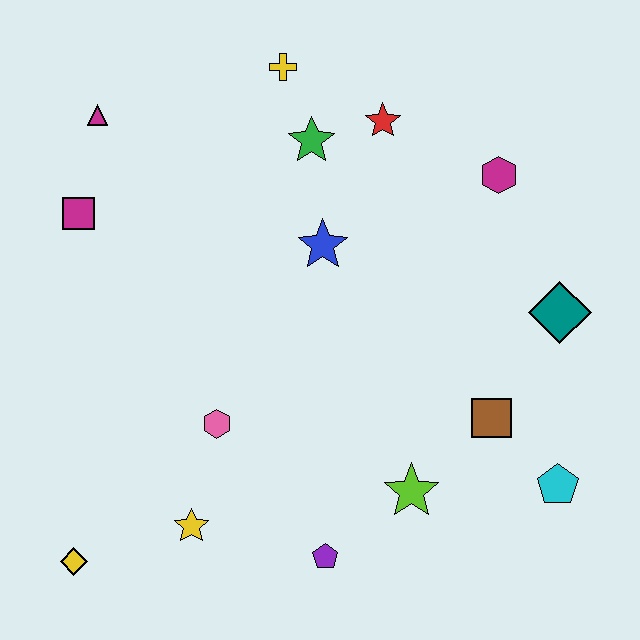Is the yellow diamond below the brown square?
Yes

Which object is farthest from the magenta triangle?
The cyan pentagon is farthest from the magenta triangle.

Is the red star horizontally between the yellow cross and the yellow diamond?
No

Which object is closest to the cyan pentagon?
The brown square is closest to the cyan pentagon.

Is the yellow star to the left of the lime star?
Yes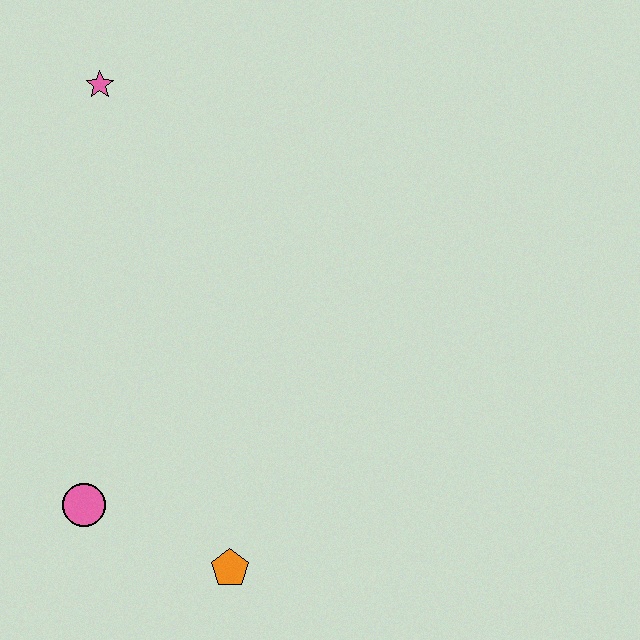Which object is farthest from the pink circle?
The pink star is farthest from the pink circle.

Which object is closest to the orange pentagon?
The pink circle is closest to the orange pentagon.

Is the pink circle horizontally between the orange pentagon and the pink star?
No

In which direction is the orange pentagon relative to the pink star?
The orange pentagon is below the pink star.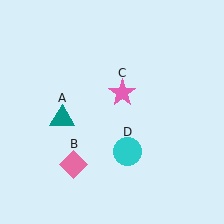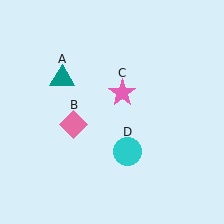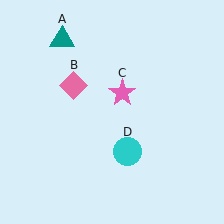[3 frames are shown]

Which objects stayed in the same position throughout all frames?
Pink star (object C) and cyan circle (object D) remained stationary.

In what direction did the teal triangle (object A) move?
The teal triangle (object A) moved up.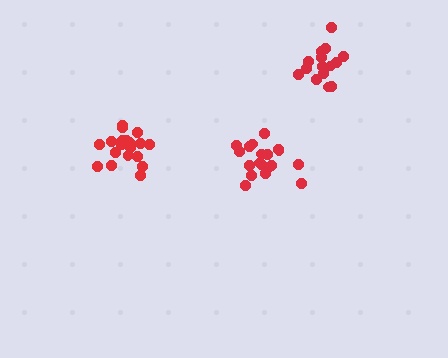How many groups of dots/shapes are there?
There are 3 groups.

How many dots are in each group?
Group 1: 20 dots, Group 2: 20 dots, Group 3: 15 dots (55 total).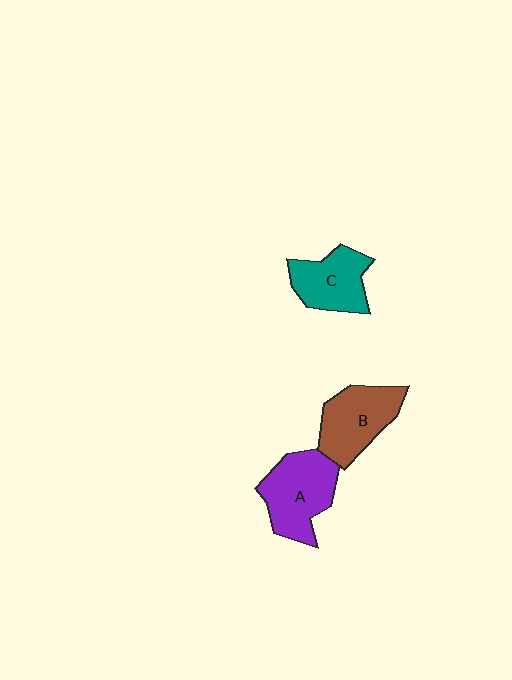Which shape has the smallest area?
Shape C (teal).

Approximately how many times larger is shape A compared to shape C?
Approximately 1.3 times.